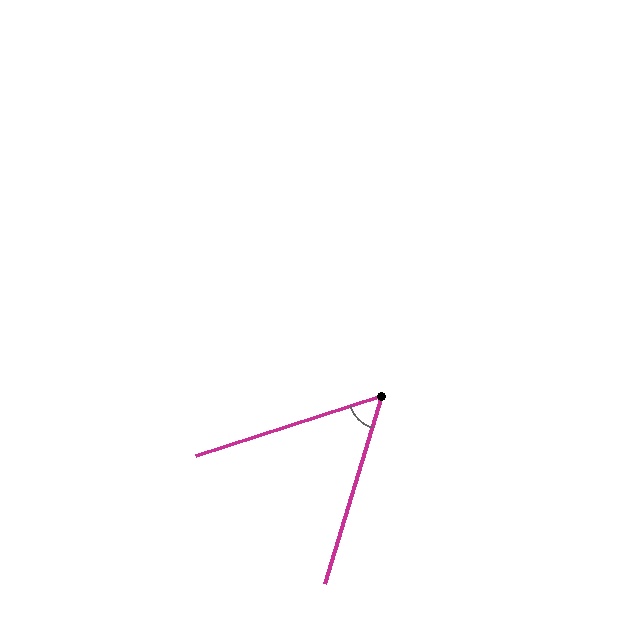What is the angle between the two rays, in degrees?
Approximately 55 degrees.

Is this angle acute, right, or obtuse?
It is acute.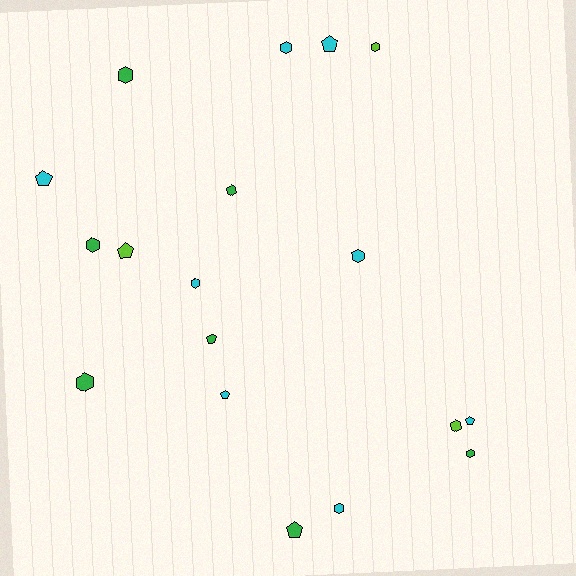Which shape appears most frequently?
Hexagon, with 11 objects.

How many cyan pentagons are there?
There are 4 cyan pentagons.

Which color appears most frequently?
Cyan, with 8 objects.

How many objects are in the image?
There are 18 objects.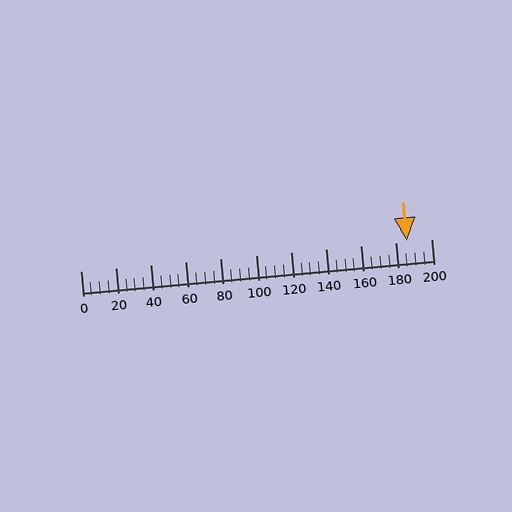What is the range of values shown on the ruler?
The ruler shows values from 0 to 200.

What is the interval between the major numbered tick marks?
The major tick marks are spaced 20 units apart.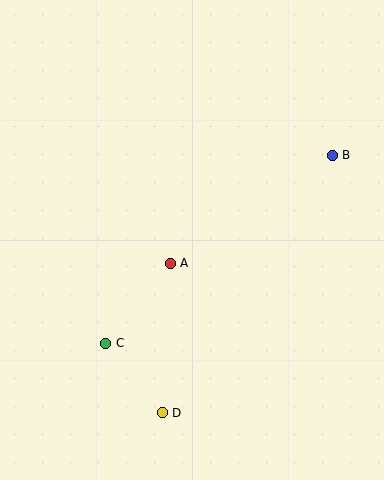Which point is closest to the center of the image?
Point A at (170, 263) is closest to the center.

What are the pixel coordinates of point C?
Point C is at (106, 343).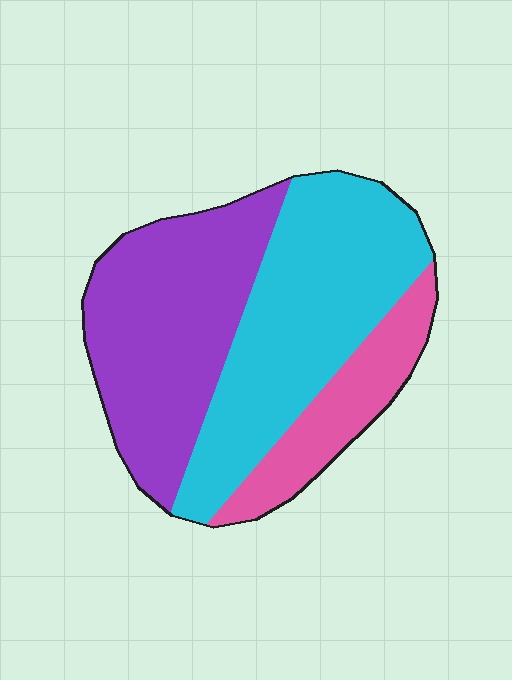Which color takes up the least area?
Pink, at roughly 15%.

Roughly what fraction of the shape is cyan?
Cyan takes up between a quarter and a half of the shape.